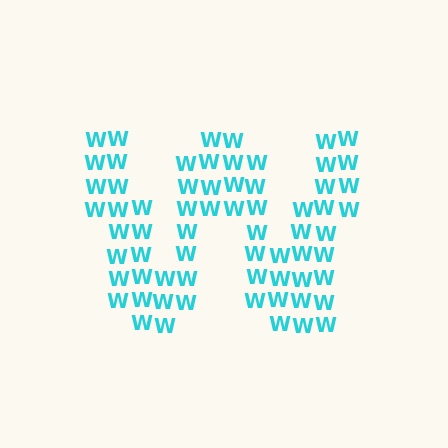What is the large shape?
The large shape is the letter W.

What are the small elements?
The small elements are letter W's.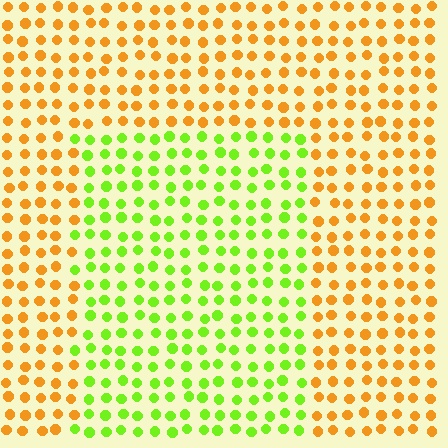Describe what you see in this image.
The image is filled with small orange elements in a uniform arrangement. A rectangle-shaped region is visible where the elements are tinted to a slightly different hue, forming a subtle color boundary.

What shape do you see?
I see a rectangle.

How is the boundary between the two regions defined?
The boundary is defined purely by a slight shift in hue (about 62 degrees). Spacing, size, and orientation are identical on both sides.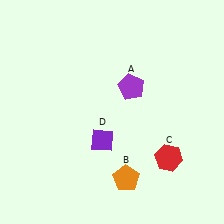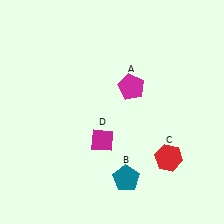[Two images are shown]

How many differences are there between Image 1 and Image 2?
There are 3 differences between the two images.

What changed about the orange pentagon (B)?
In Image 1, B is orange. In Image 2, it changed to teal.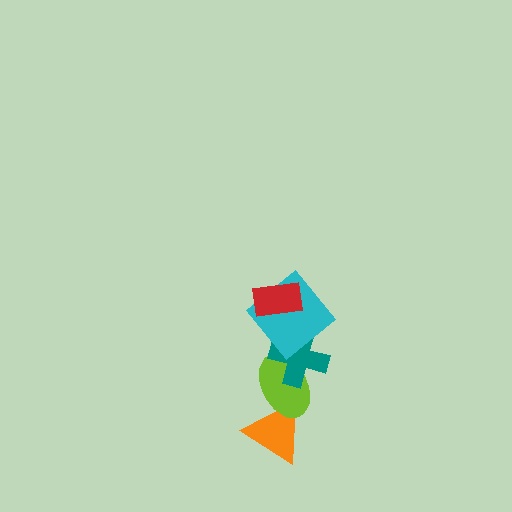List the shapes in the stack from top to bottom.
From top to bottom: the red rectangle, the cyan diamond, the teal cross, the lime ellipse, the orange triangle.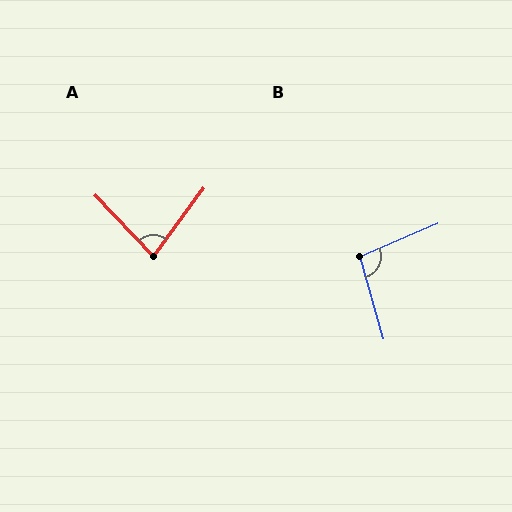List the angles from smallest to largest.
A (80°), B (97°).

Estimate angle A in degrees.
Approximately 80 degrees.